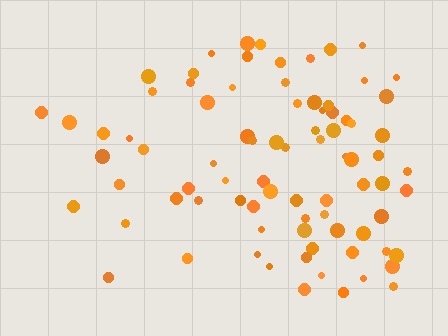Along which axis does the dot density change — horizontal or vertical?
Horizontal.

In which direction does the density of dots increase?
From left to right, with the right side densest.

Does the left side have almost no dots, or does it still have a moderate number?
Still a moderate number, just noticeably fewer than the right.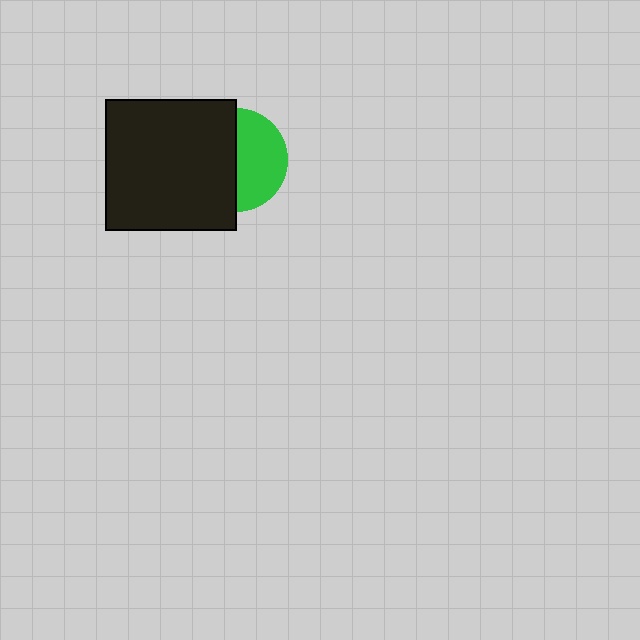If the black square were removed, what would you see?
You would see the complete green circle.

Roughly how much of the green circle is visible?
About half of it is visible (roughly 48%).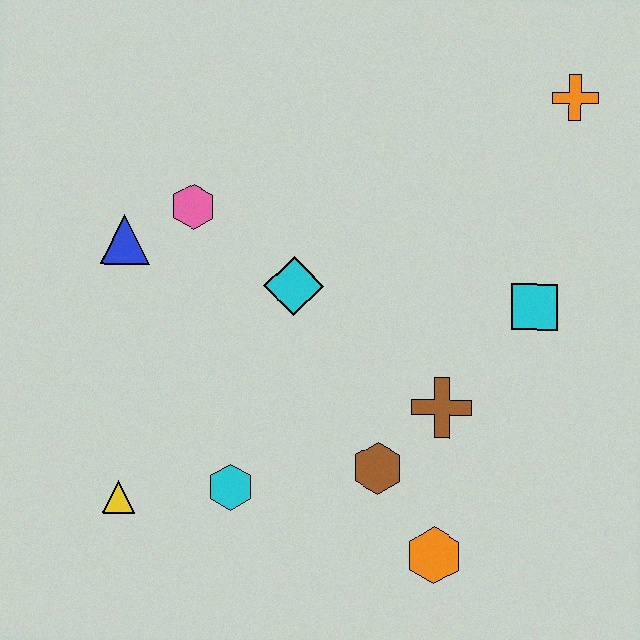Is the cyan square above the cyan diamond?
No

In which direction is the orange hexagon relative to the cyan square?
The orange hexagon is below the cyan square.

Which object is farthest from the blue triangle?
The orange cross is farthest from the blue triangle.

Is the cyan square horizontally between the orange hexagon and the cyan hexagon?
No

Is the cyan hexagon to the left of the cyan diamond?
Yes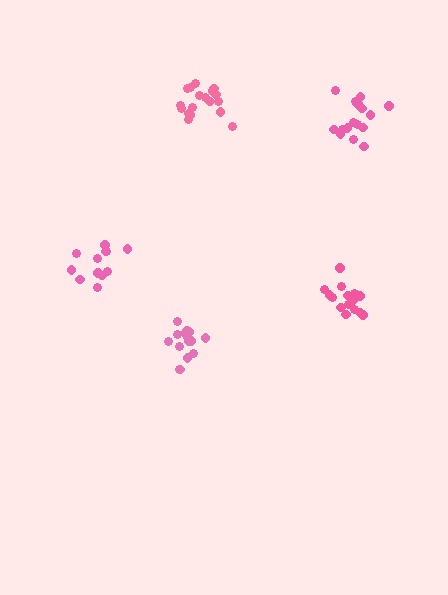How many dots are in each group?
Group 1: 18 dots, Group 2: 16 dots, Group 3: 17 dots, Group 4: 12 dots, Group 5: 15 dots (78 total).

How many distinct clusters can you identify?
There are 5 distinct clusters.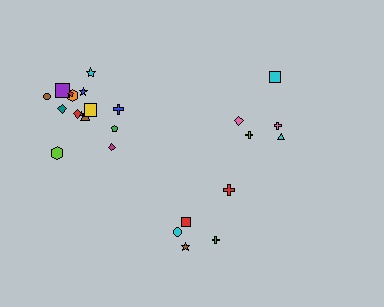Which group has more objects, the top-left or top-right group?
The top-left group.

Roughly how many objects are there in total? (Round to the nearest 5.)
Roughly 25 objects in total.